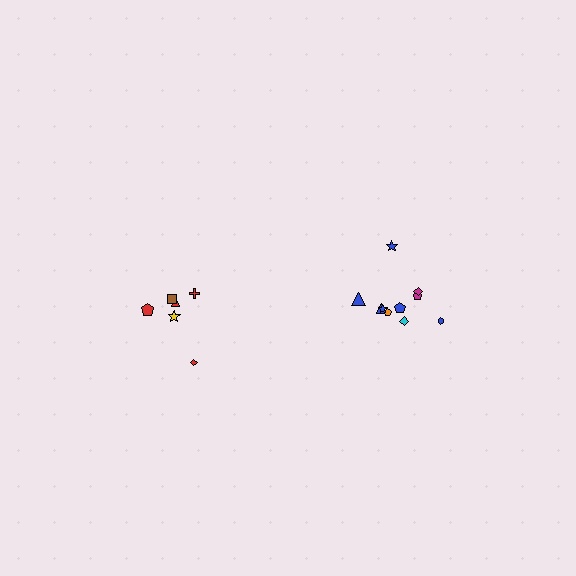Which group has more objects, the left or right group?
The right group.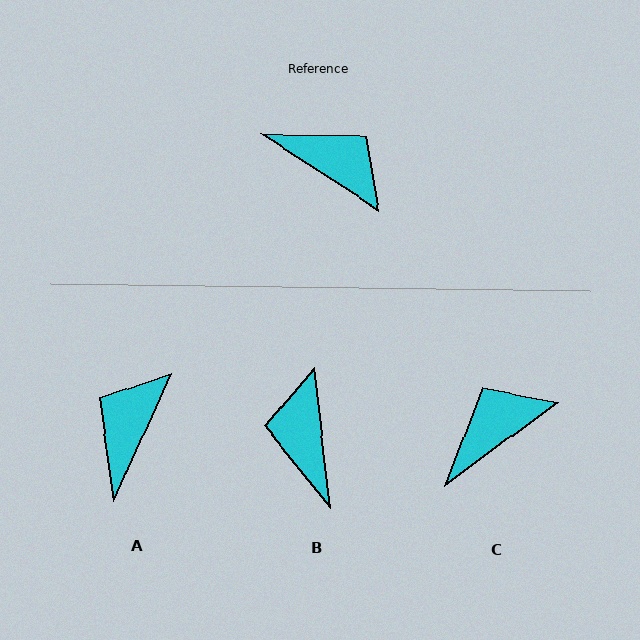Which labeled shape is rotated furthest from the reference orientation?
B, about 130 degrees away.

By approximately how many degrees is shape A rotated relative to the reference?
Approximately 99 degrees counter-clockwise.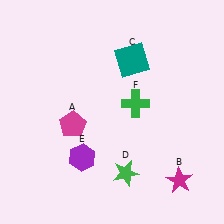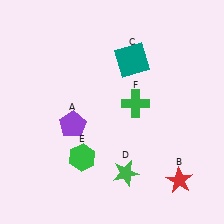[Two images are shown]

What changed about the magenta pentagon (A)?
In Image 1, A is magenta. In Image 2, it changed to purple.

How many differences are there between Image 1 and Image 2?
There are 3 differences between the two images.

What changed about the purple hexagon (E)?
In Image 1, E is purple. In Image 2, it changed to green.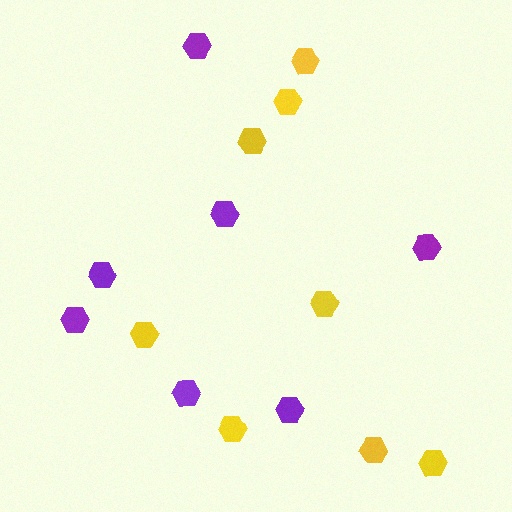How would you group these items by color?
There are 2 groups: one group of purple hexagons (7) and one group of yellow hexagons (8).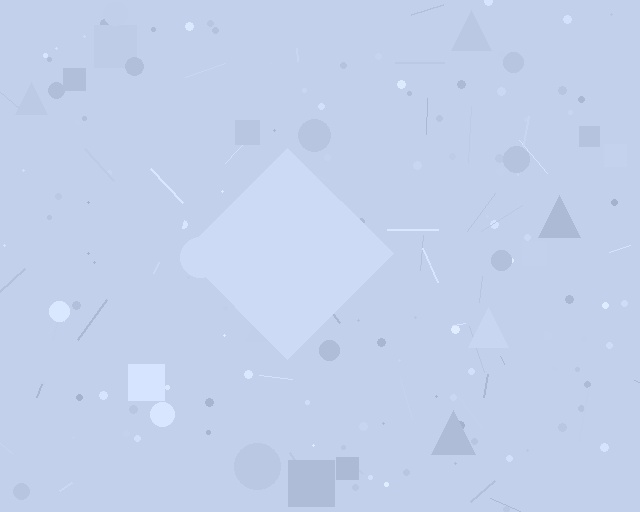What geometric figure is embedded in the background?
A diamond is embedded in the background.